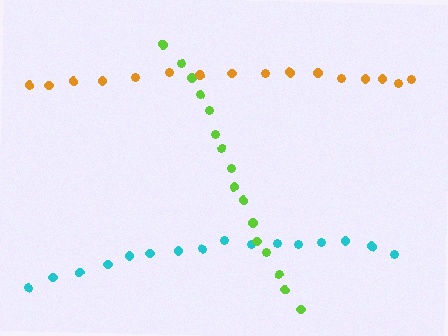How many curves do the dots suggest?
There are 3 distinct paths.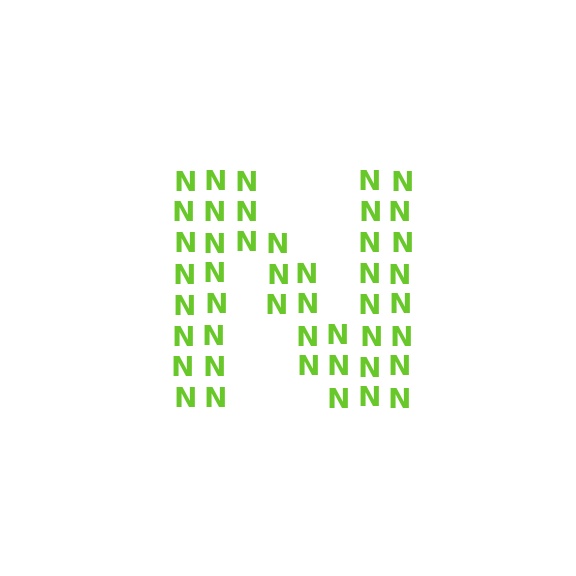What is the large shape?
The large shape is the letter N.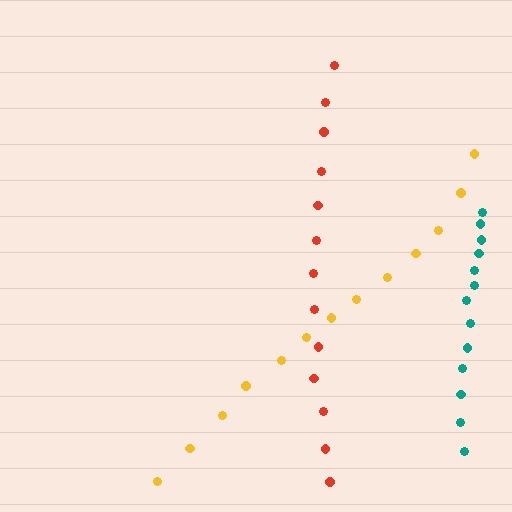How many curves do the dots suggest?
There are 3 distinct paths.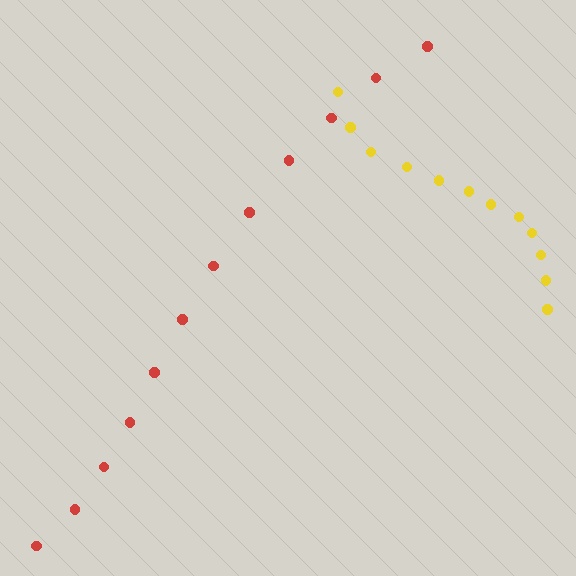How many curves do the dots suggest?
There are 2 distinct paths.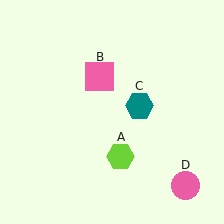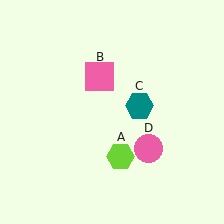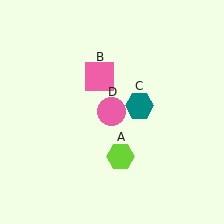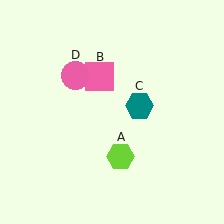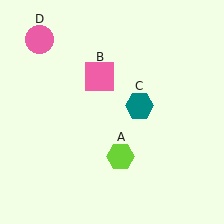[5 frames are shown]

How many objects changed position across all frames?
1 object changed position: pink circle (object D).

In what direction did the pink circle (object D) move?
The pink circle (object D) moved up and to the left.